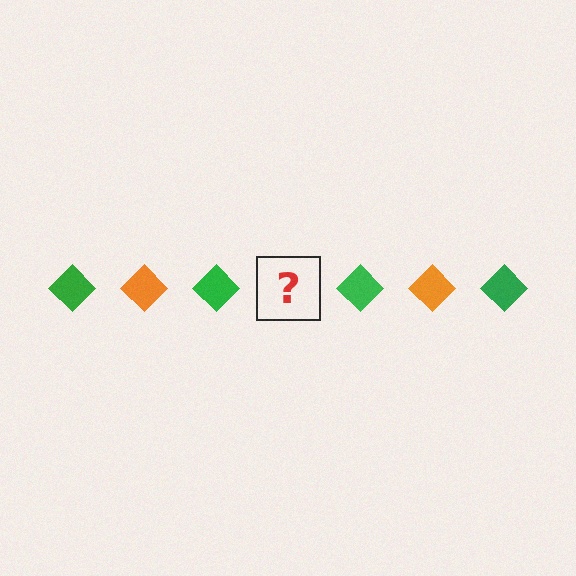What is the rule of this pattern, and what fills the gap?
The rule is that the pattern cycles through green, orange diamonds. The gap should be filled with an orange diamond.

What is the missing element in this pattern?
The missing element is an orange diamond.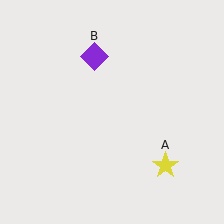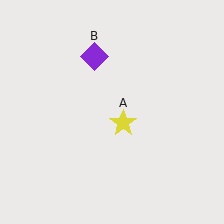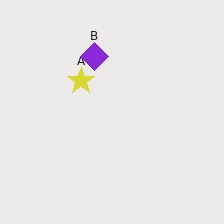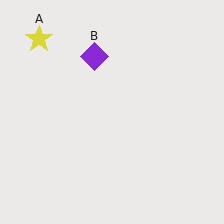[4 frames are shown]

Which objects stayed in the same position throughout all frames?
Purple diamond (object B) remained stationary.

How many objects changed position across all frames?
1 object changed position: yellow star (object A).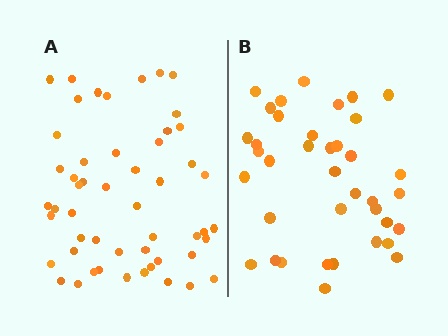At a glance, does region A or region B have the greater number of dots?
Region A (the left region) has more dots.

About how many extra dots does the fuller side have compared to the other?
Region A has approximately 15 more dots than region B.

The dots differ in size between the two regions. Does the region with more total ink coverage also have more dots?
No. Region B has more total ink coverage because its dots are larger, but region A actually contains more individual dots. Total area can be misleading — the number of items is what matters here.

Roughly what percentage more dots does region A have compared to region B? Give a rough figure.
About 35% more.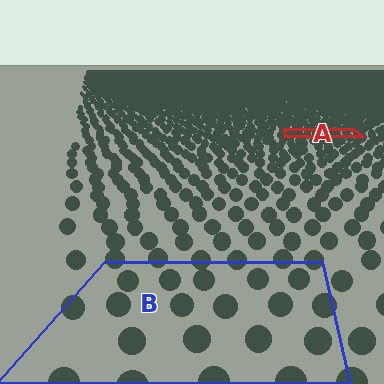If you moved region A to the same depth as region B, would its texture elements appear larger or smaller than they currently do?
They would appear larger. At a closer depth, the same texture elements are projected at a bigger on-screen size.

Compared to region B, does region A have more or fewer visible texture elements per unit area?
Region A has more texture elements per unit area — they are packed more densely because it is farther away.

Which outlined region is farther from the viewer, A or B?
Region A is farther from the viewer — the texture elements inside it appear smaller and more densely packed.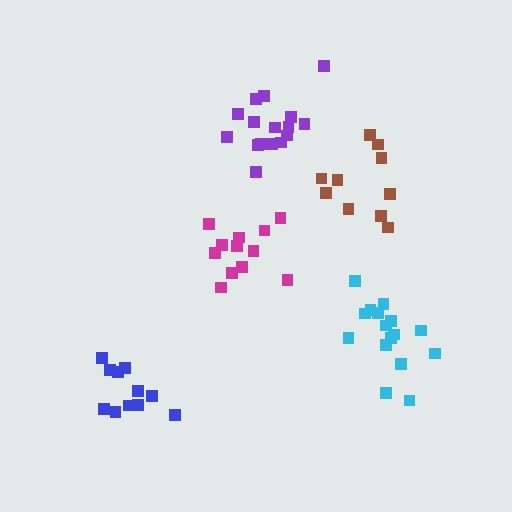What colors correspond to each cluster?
The clusters are colored: cyan, magenta, purple, brown, blue.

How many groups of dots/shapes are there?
There are 5 groups.